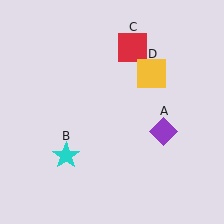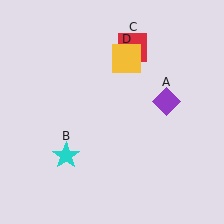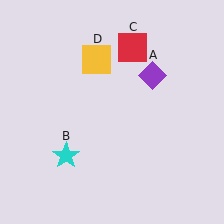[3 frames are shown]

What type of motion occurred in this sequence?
The purple diamond (object A), yellow square (object D) rotated counterclockwise around the center of the scene.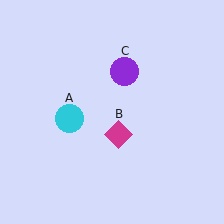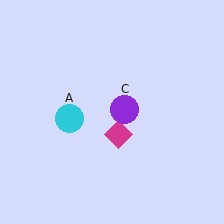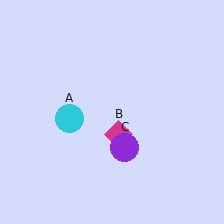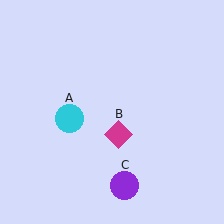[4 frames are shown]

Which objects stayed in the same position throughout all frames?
Cyan circle (object A) and magenta diamond (object B) remained stationary.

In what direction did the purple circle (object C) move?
The purple circle (object C) moved down.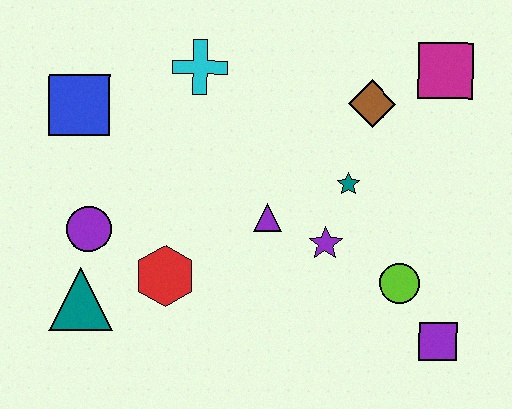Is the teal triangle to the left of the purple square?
Yes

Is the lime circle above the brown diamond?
No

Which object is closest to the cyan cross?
The blue square is closest to the cyan cross.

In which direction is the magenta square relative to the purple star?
The magenta square is above the purple star.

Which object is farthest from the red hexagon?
The magenta square is farthest from the red hexagon.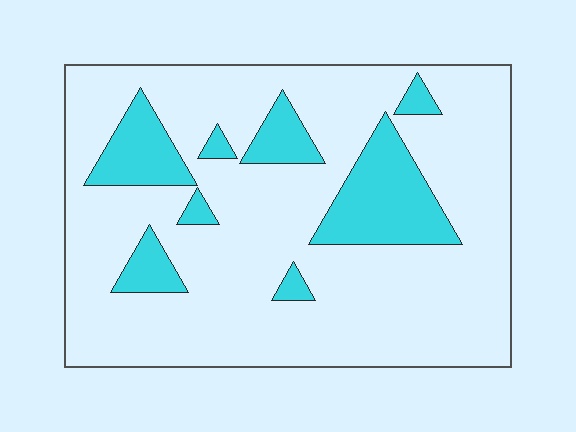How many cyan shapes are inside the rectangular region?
8.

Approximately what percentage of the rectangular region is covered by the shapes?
Approximately 20%.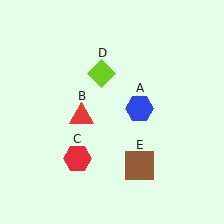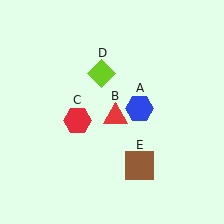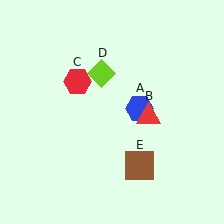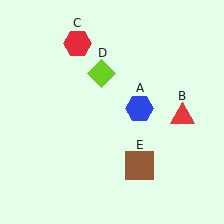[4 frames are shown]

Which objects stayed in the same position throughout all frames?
Blue hexagon (object A) and lime diamond (object D) and brown square (object E) remained stationary.